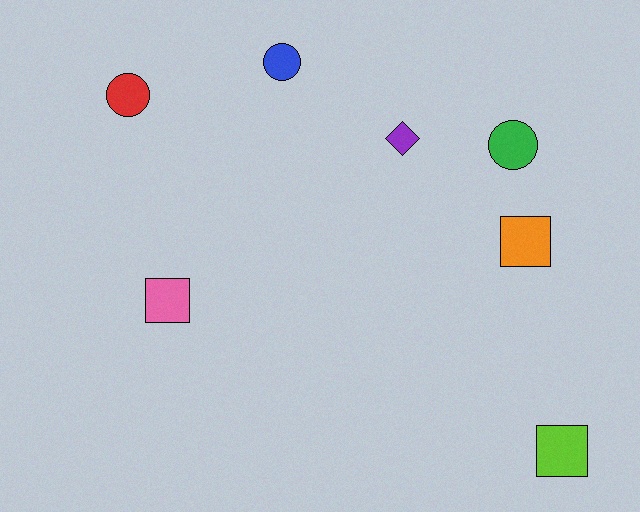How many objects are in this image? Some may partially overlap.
There are 7 objects.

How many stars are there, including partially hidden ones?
There are no stars.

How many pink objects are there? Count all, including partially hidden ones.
There is 1 pink object.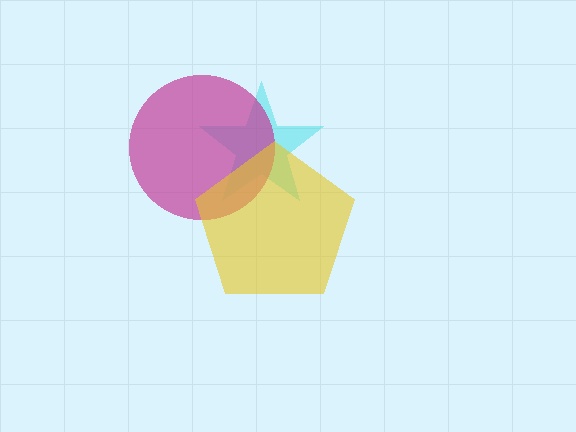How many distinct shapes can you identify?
There are 3 distinct shapes: a cyan star, a magenta circle, a yellow pentagon.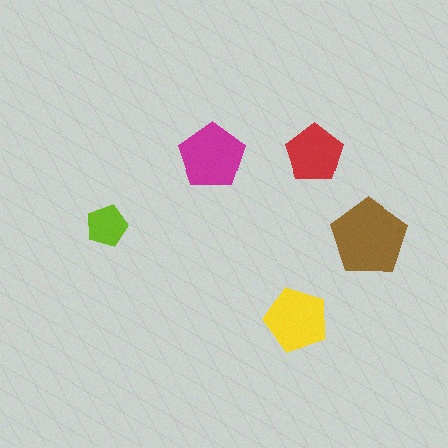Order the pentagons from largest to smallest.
the brown one, the magenta one, the yellow one, the red one, the lime one.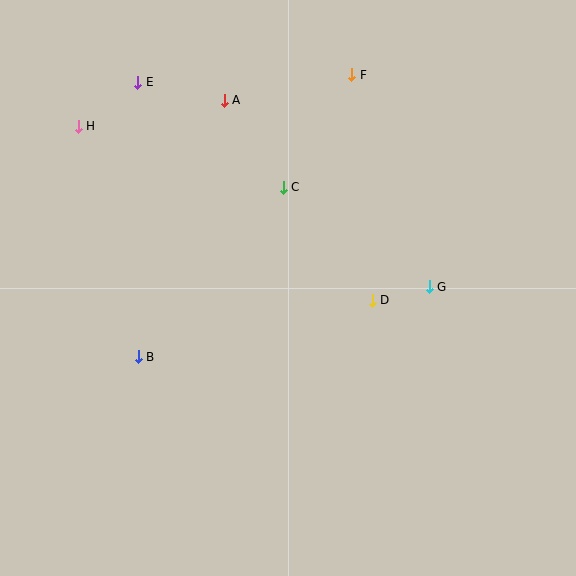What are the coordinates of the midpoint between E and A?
The midpoint between E and A is at (181, 91).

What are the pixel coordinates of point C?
Point C is at (283, 187).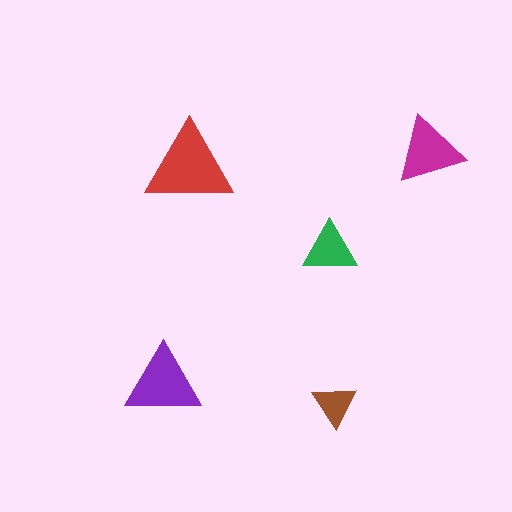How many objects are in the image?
There are 5 objects in the image.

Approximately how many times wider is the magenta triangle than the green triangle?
About 1.5 times wider.